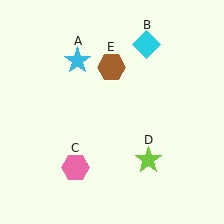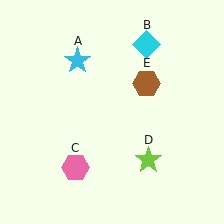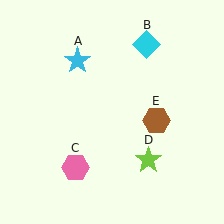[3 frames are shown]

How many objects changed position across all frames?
1 object changed position: brown hexagon (object E).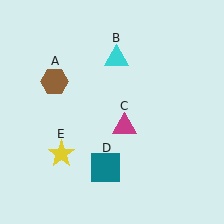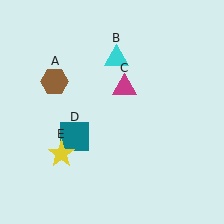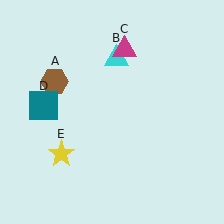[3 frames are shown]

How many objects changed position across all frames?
2 objects changed position: magenta triangle (object C), teal square (object D).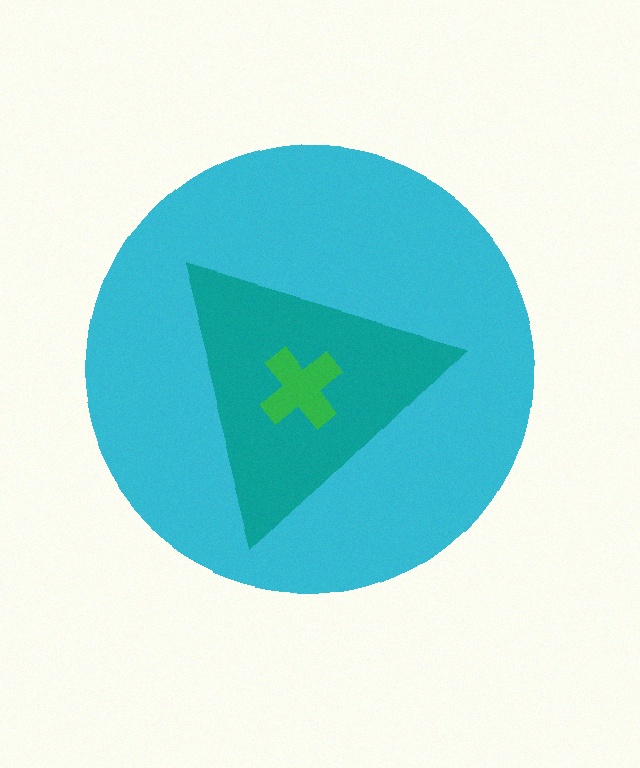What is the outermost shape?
The cyan circle.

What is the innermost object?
The green cross.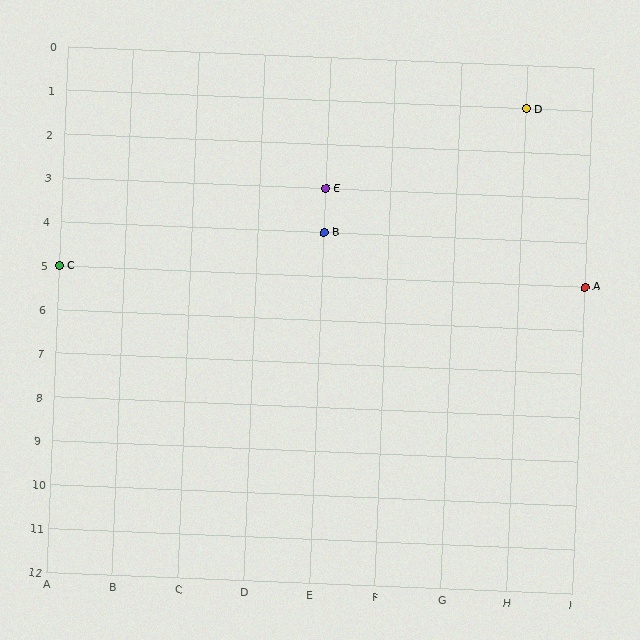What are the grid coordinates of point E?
Point E is at grid coordinates (E, 3).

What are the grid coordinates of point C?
Point C is at grid coordinates (A, 5).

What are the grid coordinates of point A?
Point A is at grid coordinates (I, 5).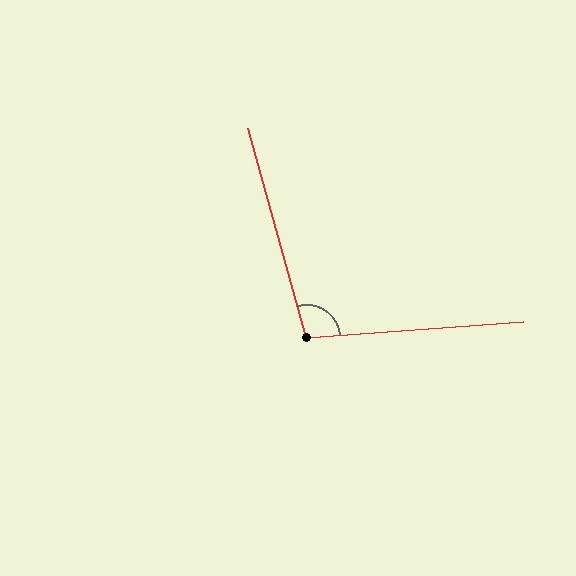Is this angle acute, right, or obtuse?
It is obtuse.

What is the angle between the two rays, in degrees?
Approximately 101 degrees.